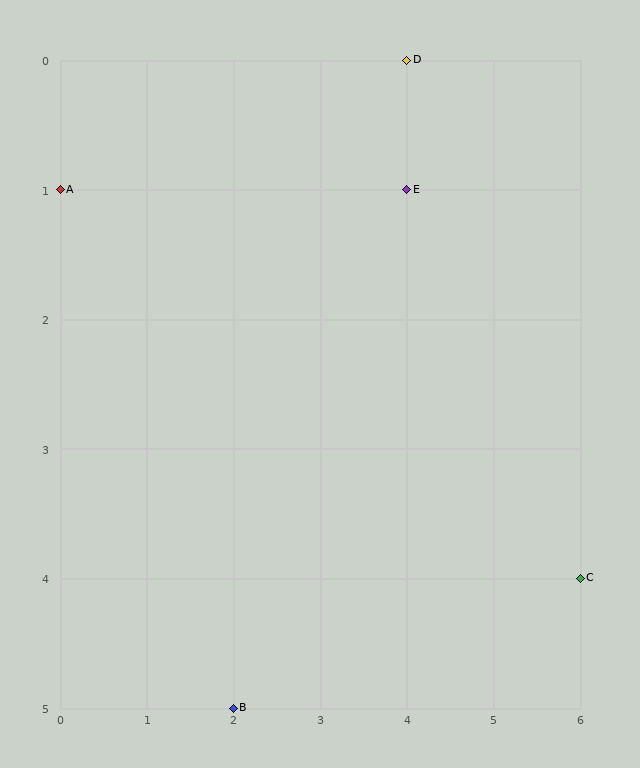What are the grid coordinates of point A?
Point A is at grid coordinates (0, 1).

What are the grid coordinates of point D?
Point D is at grid coordinates (4, 0).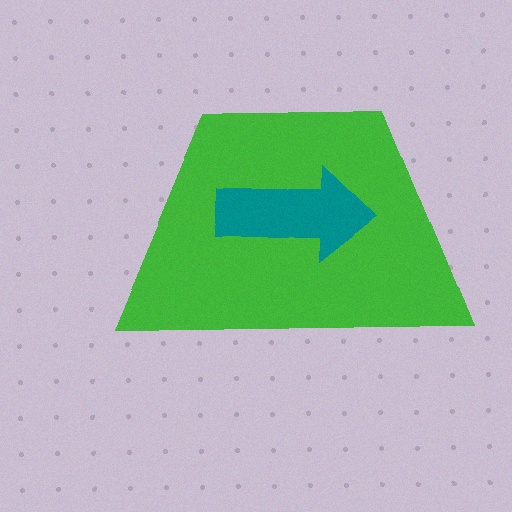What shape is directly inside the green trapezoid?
The teal arrow.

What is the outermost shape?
The green trapezoid.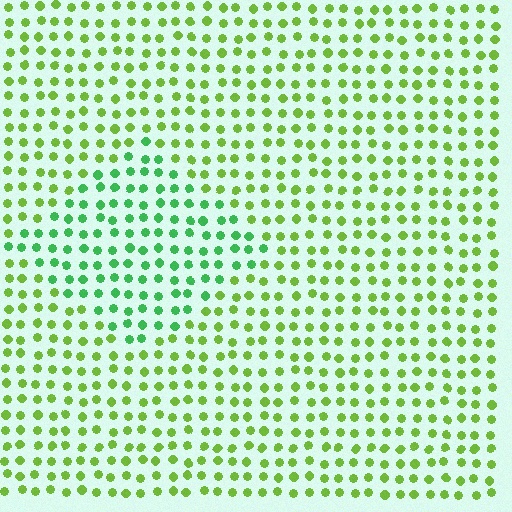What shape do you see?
I see a diamond.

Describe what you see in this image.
The image is filled with small lime elements in a uniform arrangement. A diamond-shaped region is visible where the elements are tinted to a slightly different hue, forming a subtle color boundary.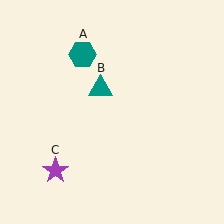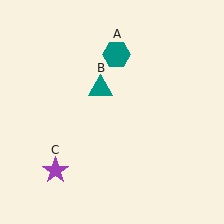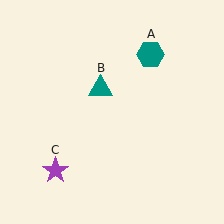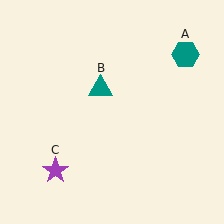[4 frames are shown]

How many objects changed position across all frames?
1 object changed position: teal hexagon (object A).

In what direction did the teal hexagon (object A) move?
The teal hexagon (object A) moved right.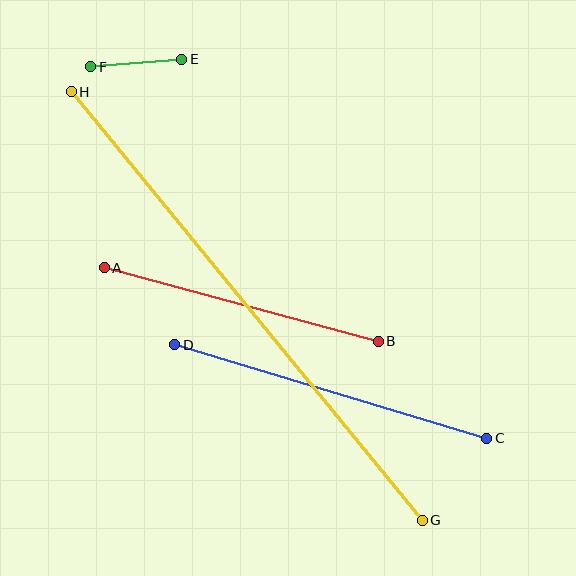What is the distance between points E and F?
The distance is approximately 91 pixels.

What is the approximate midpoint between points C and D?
The midpoint is at approximately (331, 392) pixels.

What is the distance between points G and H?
The distance is approximately 554 pixels.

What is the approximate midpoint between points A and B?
The midpoint is at approximately (241, 304) pixels.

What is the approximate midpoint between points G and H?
The midpoint is at approximately (247, 306) pixels.